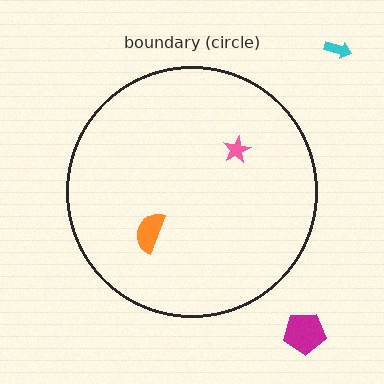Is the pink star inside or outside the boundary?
Inside.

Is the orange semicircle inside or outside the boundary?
Inside.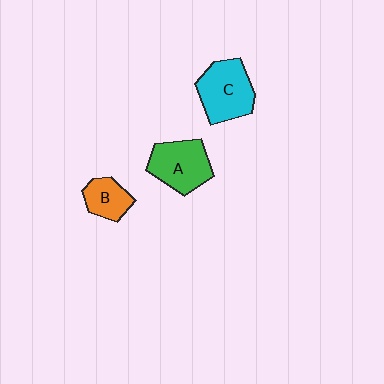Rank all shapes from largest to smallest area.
From largest to smallest: C (cyan), A (green), B (orange).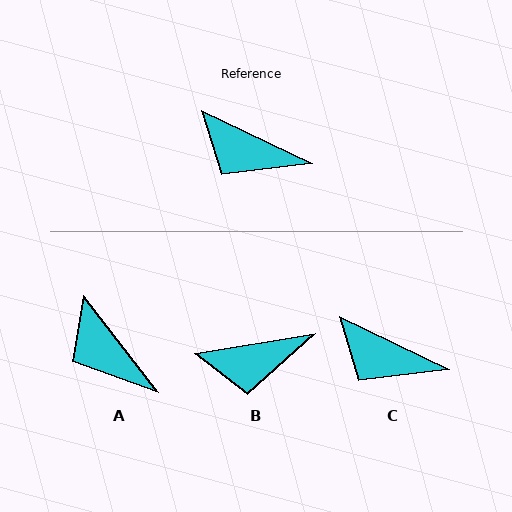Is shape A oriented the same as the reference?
No, it is off by about 26 degrees.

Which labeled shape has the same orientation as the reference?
C.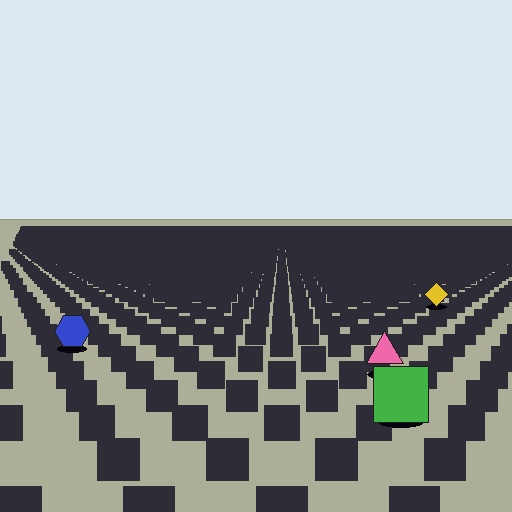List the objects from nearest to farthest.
From nearest to farthest: the green square, the pink triangle, the blue hexagon, the yellow diamond.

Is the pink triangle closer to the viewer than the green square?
No. The green square is closer — you can tell from the texture gradient: the ground texture is coarser near it.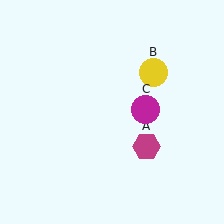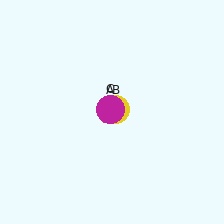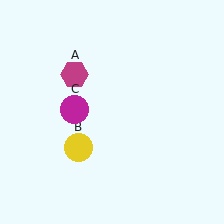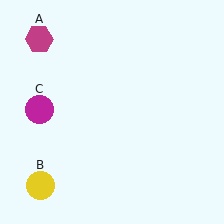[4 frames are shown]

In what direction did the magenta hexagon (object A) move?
The magenta hexagon (object A) moved up and to the left.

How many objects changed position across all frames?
3 objects changed position: magenta hexagon (object A), yellow circle (object B), magenta circle (object C).